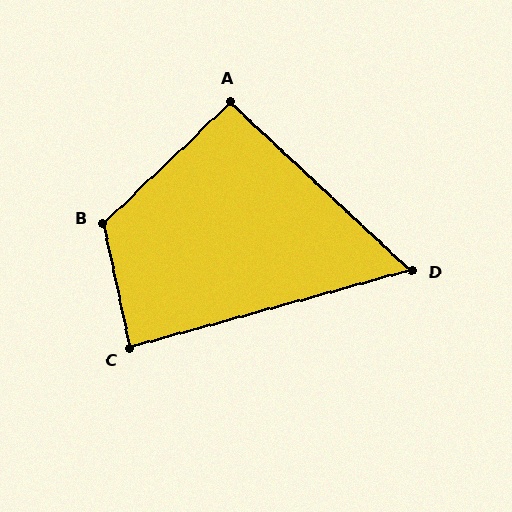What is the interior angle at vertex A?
Approximately 93 degrees (approximately right).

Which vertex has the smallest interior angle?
D, at approximately 58 degrees.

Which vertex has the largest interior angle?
B, at approximately 122 degrees.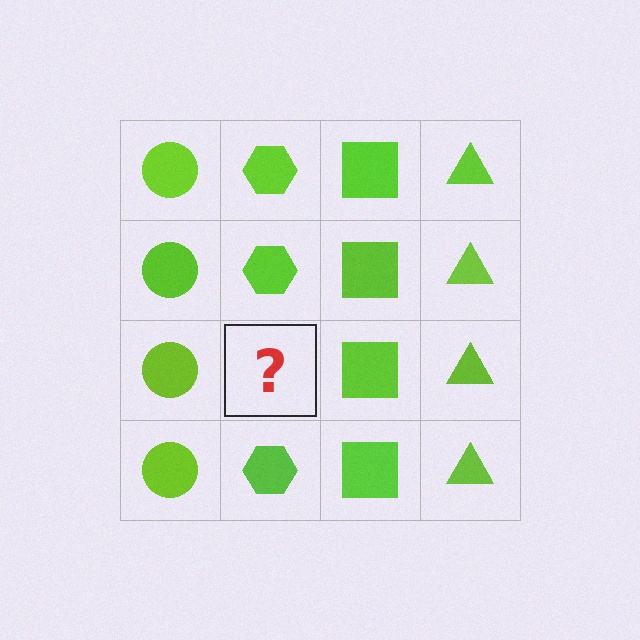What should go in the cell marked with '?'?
The missing cell should contain a lime hexagon.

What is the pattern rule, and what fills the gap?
The rule is that each column has a consistent shape. The gap should be filled with a lime hexagon.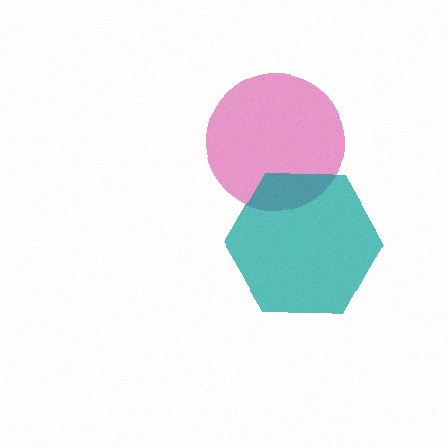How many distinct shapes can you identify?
There are 2 distinct shapes: a magenta circle, a teal hexagon.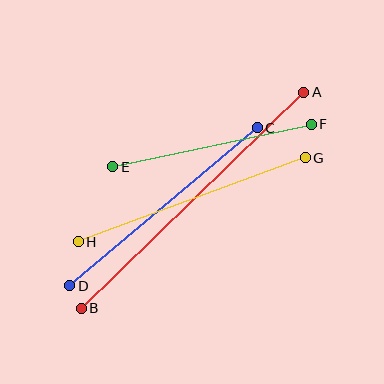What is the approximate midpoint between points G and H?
The midpoint is at approximately (192, 200) pixels.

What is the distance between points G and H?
The distance is approximately 242 pixels.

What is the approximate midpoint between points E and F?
The midpoint is at approximately (212, 146) pixels.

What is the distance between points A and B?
The distance is approximately 310 pixels.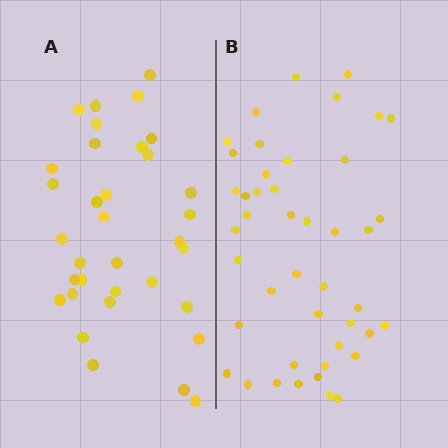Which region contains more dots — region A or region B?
Region B (the right region) has more dots.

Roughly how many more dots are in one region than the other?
Region B has roughly 10 or so more dots than region A.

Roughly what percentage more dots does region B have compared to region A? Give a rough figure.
About 30% more.